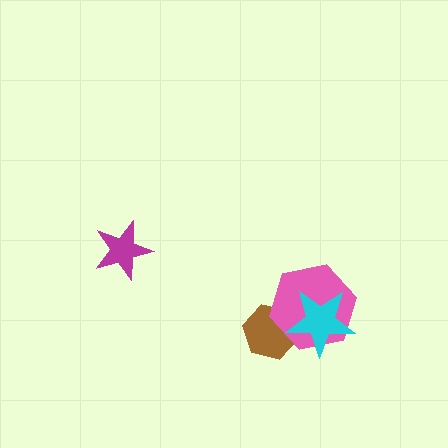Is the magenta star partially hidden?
No, no other shape covers it.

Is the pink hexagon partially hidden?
Yes, it is partially covered by another shape.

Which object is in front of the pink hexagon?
The cyan star is in front of the pink hexagon.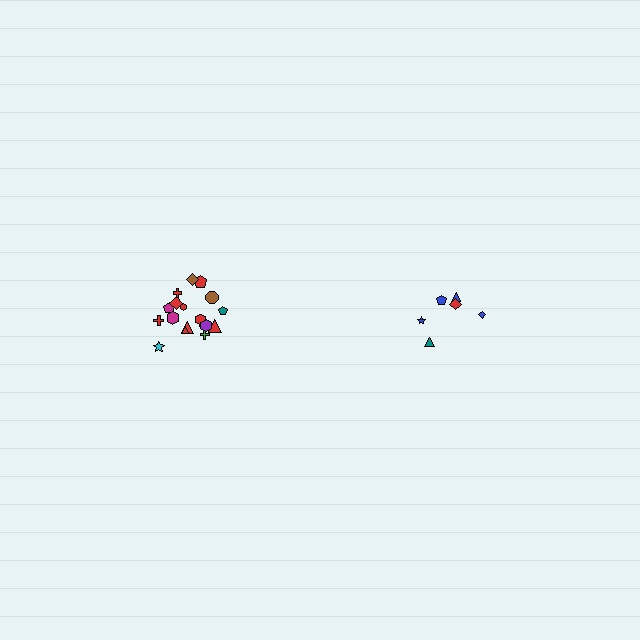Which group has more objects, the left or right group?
The left group.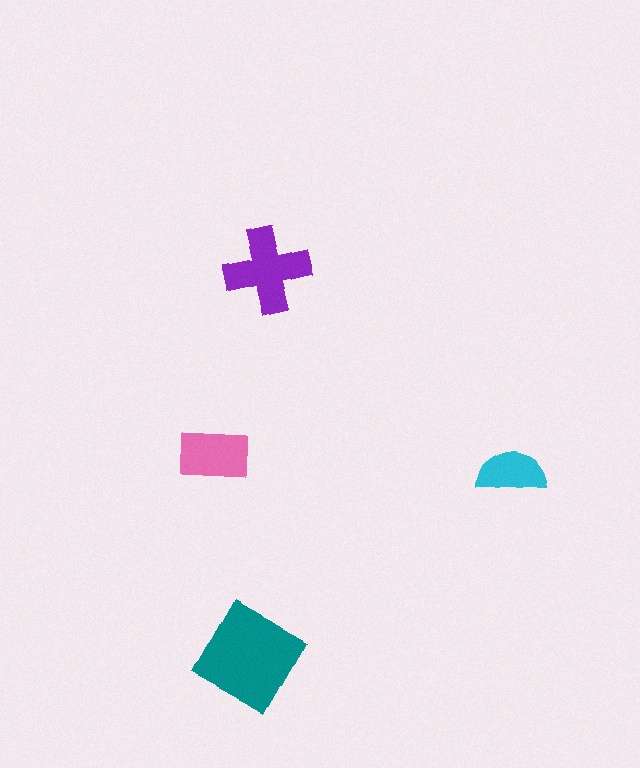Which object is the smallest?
The cyan semicircle.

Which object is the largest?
The teal diamond.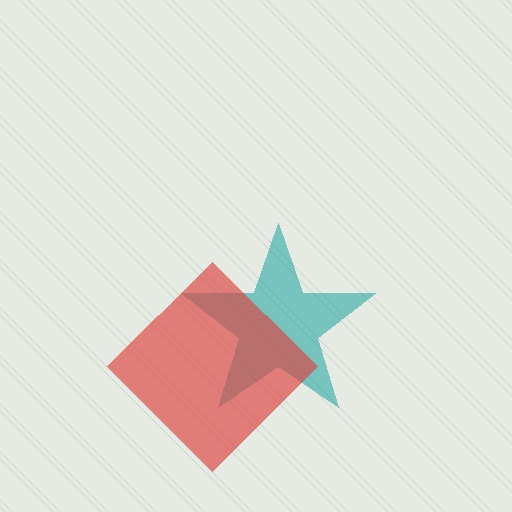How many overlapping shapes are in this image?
There are 2 overlapping shapes in the image.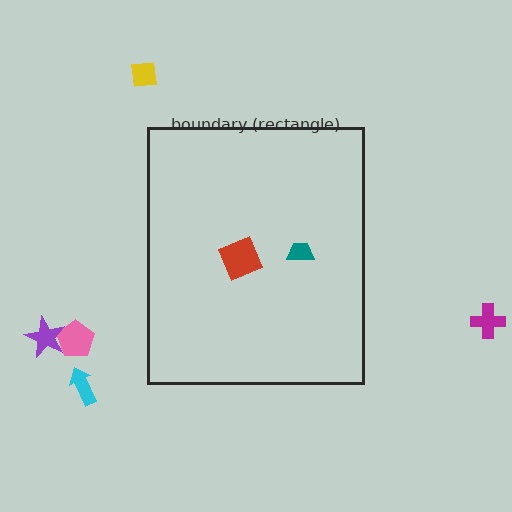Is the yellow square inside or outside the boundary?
Outside.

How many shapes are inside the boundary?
2 inside, 5 outside.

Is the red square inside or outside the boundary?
Inside.